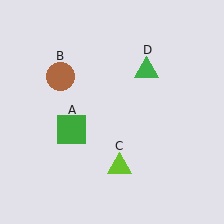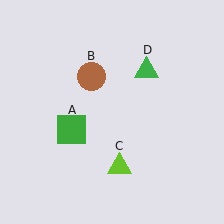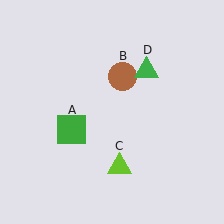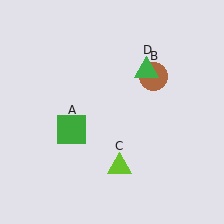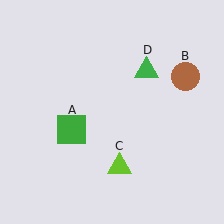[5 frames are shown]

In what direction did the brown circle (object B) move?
The brown circle (object B) moved right.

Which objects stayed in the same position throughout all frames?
Green square (object A) and lime triangle (object C) and green triangle (object D) remained stationary.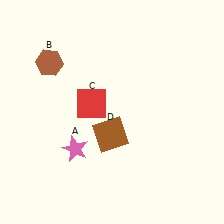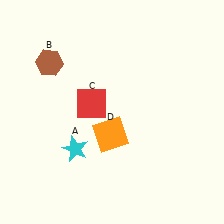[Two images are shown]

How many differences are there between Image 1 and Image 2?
There are 2 differences between the two images.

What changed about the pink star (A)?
In Image 1, A is pink. In Image 2, it changed to cyan.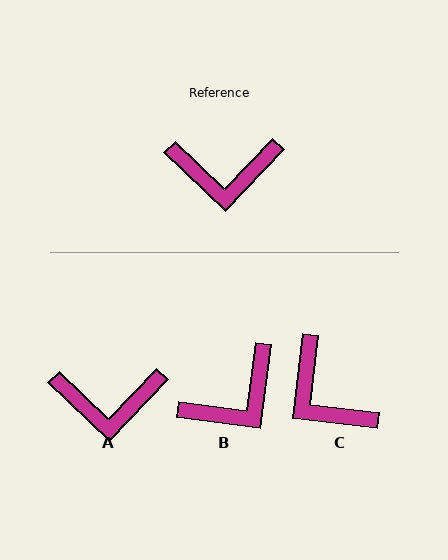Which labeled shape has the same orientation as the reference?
A.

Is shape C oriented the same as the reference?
No, it is off by about 53 degrees.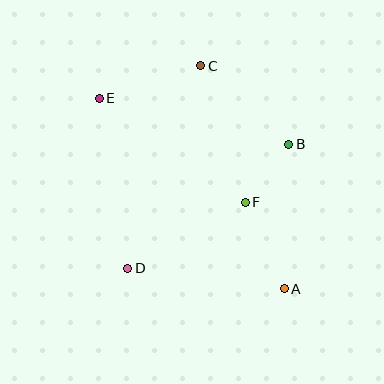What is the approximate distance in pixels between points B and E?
The distance between B and E is approximately 195 pixels.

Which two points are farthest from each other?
Points A and E are farthest from each other.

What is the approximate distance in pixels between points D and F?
The distance between D and F is approximately 135 pixels.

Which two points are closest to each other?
Points B and F are closest to each other.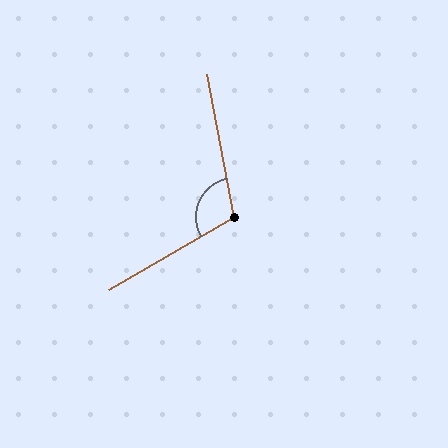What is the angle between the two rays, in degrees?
Approximately 109 degrees.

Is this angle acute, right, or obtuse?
It is obtuse.